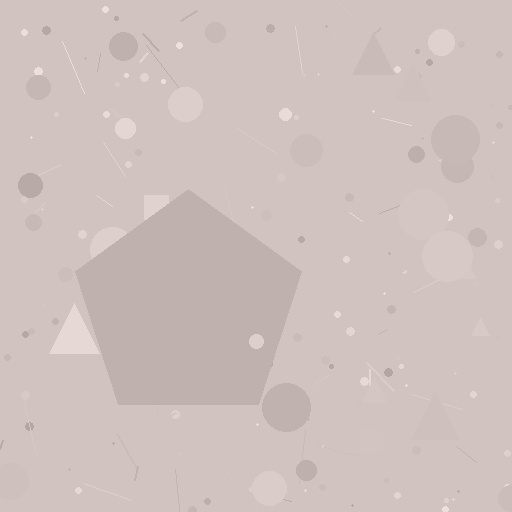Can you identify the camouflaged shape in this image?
The camouflaged shape is a pentagon.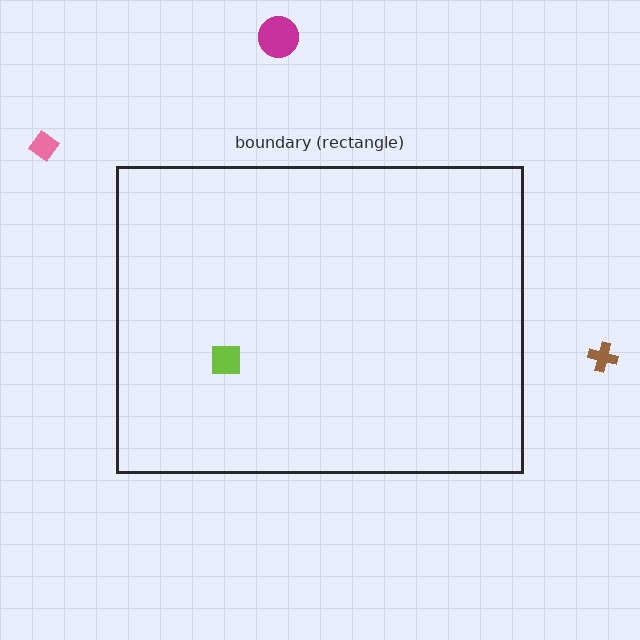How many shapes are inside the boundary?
1 inside, 3 outside.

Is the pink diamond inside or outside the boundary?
Outside.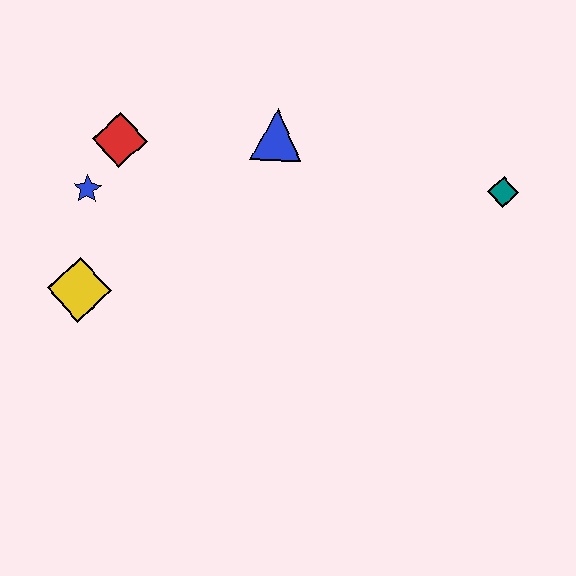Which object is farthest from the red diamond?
The teal diamond is farthest from the red diamond.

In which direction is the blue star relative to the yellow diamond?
The blue star is above the yellow diamond.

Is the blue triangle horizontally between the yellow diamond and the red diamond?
No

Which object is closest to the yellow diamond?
The blue star is closest to the yellow diamond.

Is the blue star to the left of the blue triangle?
Yes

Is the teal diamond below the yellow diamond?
No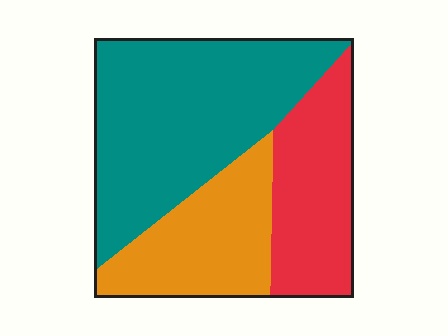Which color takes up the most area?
Teal, at roughly 50%.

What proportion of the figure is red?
Red takes up between a quarter and a half of the figure.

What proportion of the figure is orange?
Orange covers about 25% of the figure.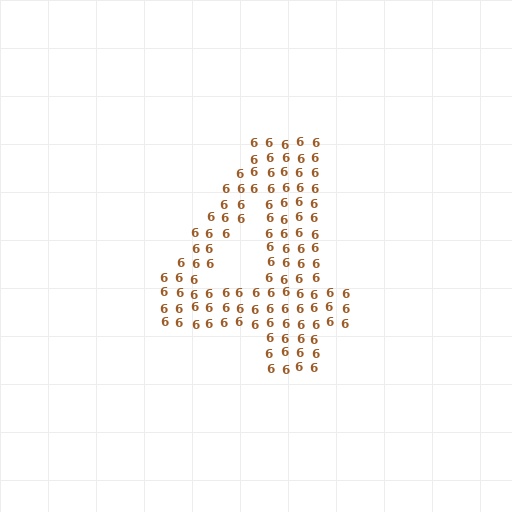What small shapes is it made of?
It is made of small digit 6's.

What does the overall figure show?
The overall figure shows the digit 4.